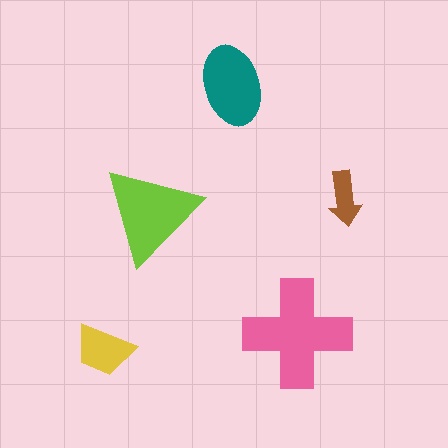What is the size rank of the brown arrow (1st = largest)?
5th.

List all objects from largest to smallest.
The pink cross, the lime triangle, the teal ellipse, the yellow trapezoid, the brown arrow.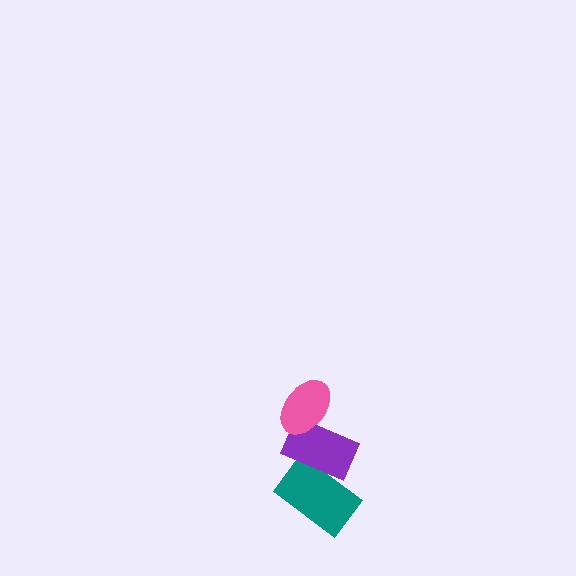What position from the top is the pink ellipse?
The pink ellipse is 1st from the top.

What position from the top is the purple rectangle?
The purple rectangle is 2nd from the top.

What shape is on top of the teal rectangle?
The purple rectangle is on top of the teal rectangle.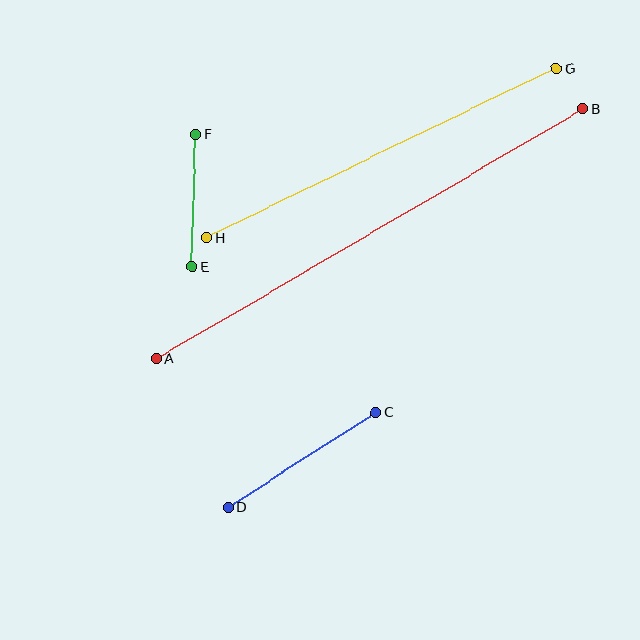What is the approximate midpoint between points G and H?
The midpoint is at approximately (382, 153) pixels.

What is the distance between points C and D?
The distance is approximately 175 pixels.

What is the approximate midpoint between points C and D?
The midpoint is at approximately (302, 460) pixels.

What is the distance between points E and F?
The distance is approximately 133 pixels.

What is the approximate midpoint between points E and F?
The midpoint is at approximately (194, 201) pixels.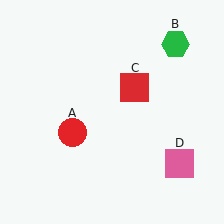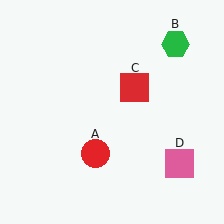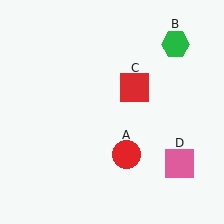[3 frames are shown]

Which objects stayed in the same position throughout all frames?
Green hexagon (object B) and red square (object C) and pink square (object D) remained stationary.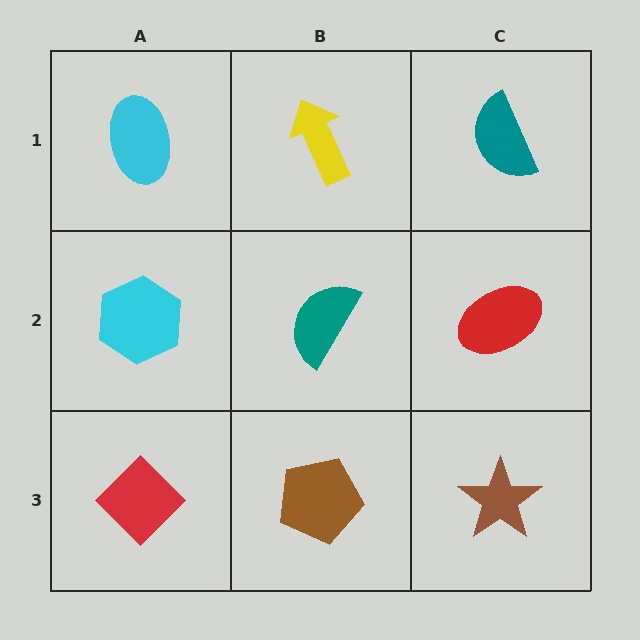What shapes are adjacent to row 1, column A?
A cyan hexagon (row 2, column A), a yellow arrow (row 1, column B).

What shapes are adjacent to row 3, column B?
A teal semicircle (row 2, column B), a red diamond (row 3, column A), a brown star (row 3, column C).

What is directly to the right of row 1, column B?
A teal semicircle.